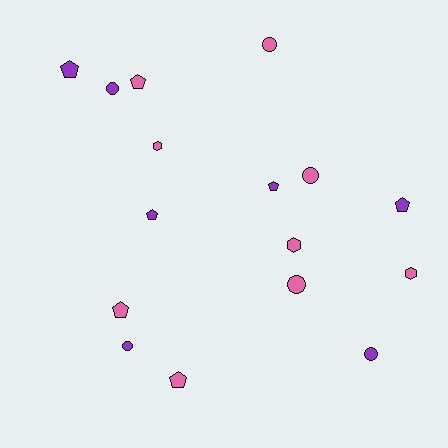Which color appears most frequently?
Pink, with 9 objects.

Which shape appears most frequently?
Pentagon, with 7 objects.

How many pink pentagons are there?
There are 3 pink pentagons.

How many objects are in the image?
There are 16 objects.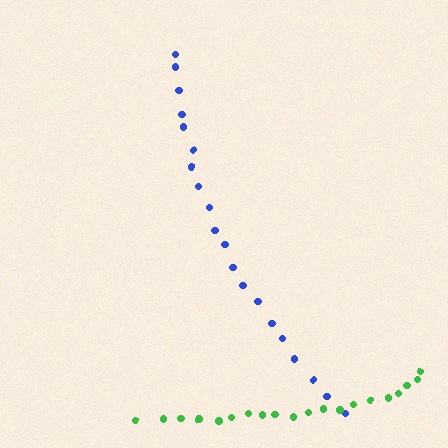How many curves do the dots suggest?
There are 2 distinct paths.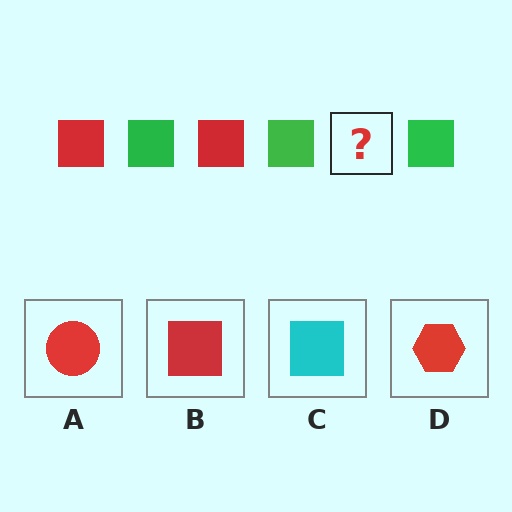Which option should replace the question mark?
Option B.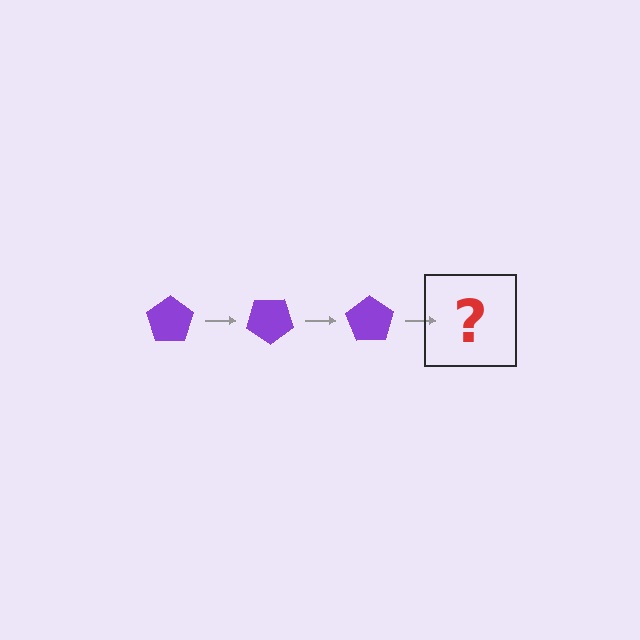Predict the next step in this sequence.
The next step is a purple pentagon rotated 105 degrees.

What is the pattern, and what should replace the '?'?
The pattern is that the pentagon rotates 35 degrees each step. The '?' should be a purple pentagon rotated 105 degrees.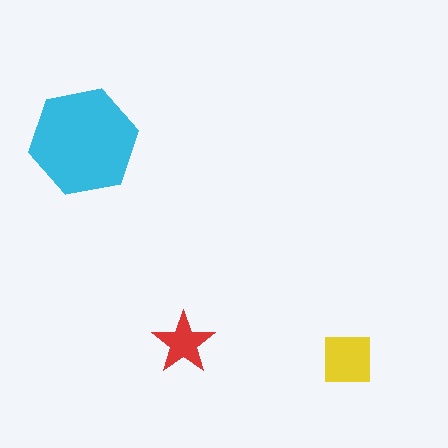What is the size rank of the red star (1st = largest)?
3rd.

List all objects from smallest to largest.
The red star, the yellow square, the cyan hexagon.